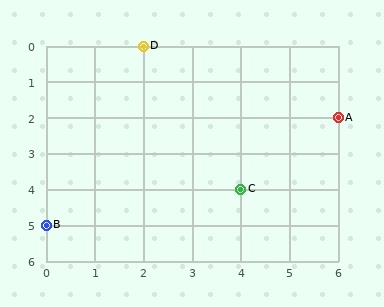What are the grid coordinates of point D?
Point D is at grid coordinates (2, 0).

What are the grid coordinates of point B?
Point B is at grid coordinates (0, 5).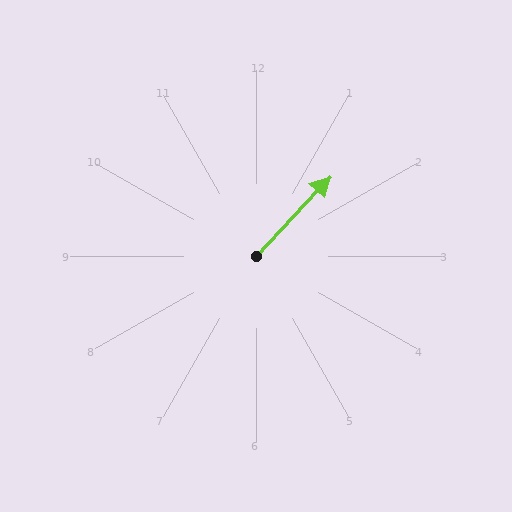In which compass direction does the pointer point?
Northeast.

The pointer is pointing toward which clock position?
Roughly 1 o'clock.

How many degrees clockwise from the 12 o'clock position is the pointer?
Approximately 43 degrees.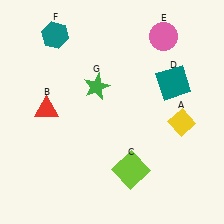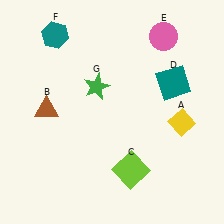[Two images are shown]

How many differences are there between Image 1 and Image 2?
There is 1 difference between the two images.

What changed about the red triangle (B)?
In Image 1, B is red. In Image 2, it changed to brown.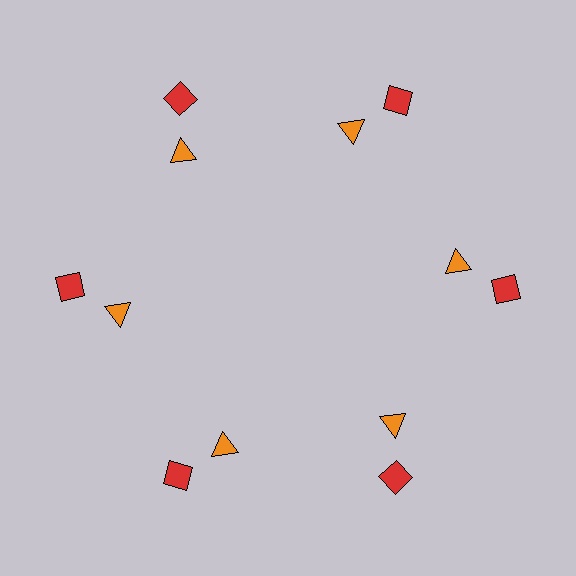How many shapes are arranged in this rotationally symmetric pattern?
There are 12 shapes, arranged in 6 groups of 2.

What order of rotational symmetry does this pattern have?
This pattern has 6-fold rotational symmetry.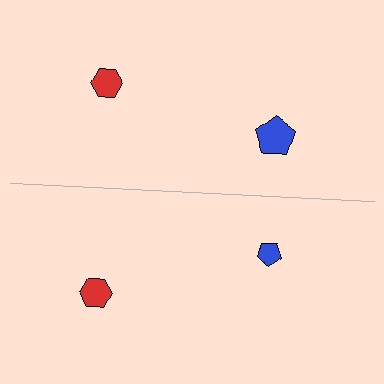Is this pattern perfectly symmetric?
No, the pattern is not perfectly symmetric. The blue pentagon on the bottom side has a different size than its mirror counterpart.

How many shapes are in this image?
There are 4 shapes in this image.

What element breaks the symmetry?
The blue pentagon on the bottom side has a different size than its mirror counterpart.